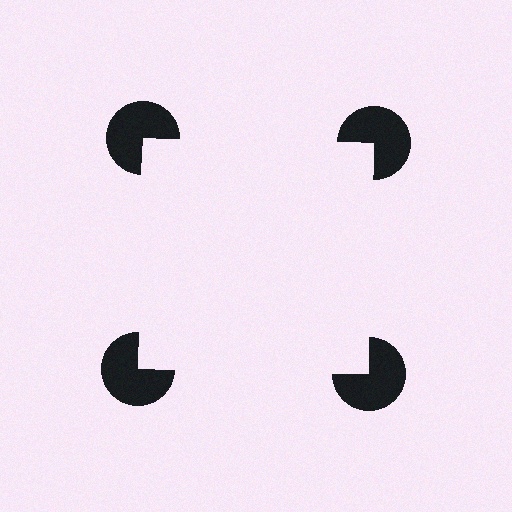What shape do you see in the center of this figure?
An illusory square — its edges are inferred from the aligned wedge cuts in the pac-man discs, not physically drawn.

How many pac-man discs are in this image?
There are 4 — one at each vertex of the illusory square.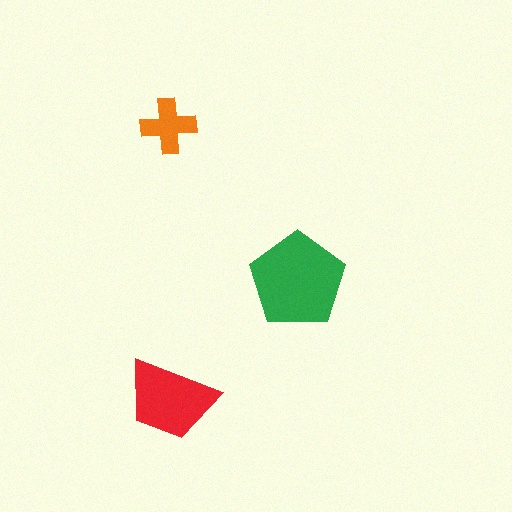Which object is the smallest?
The orange cross.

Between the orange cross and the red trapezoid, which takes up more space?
The red trapezoid.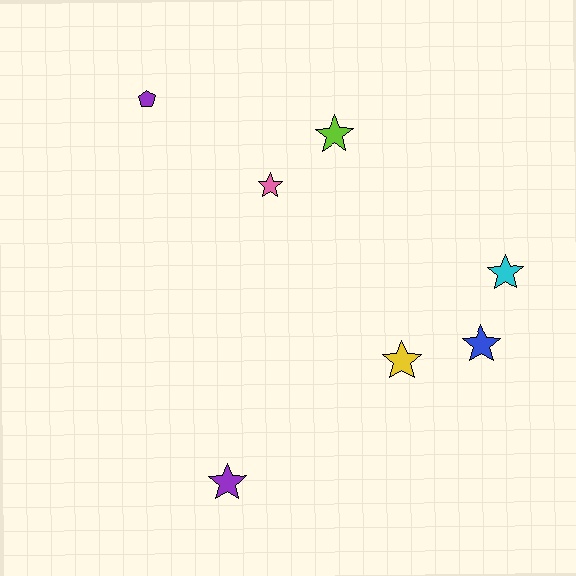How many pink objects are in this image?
There is 1 pink object.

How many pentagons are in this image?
There is 1 pentagon.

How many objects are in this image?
There are 7 objects.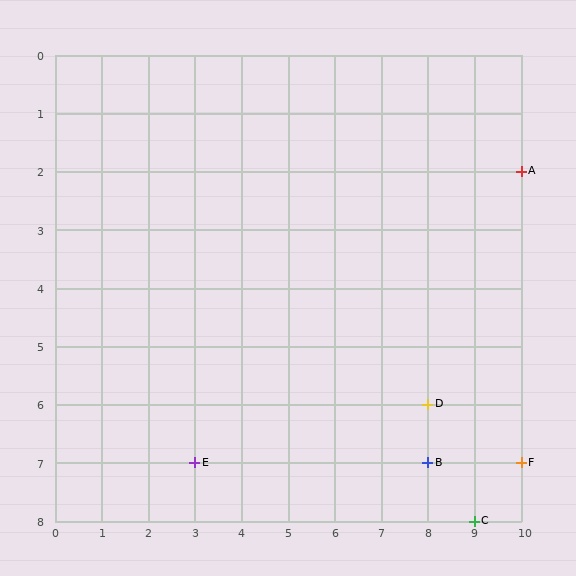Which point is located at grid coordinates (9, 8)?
Point C is at (9, 8).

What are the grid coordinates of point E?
Point E is at grid coordinates (3, 7).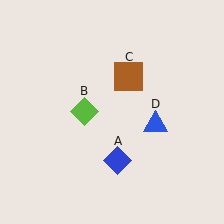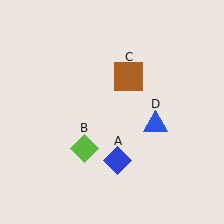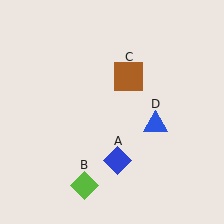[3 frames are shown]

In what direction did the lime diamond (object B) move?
The lime diamond (object B) moved down.